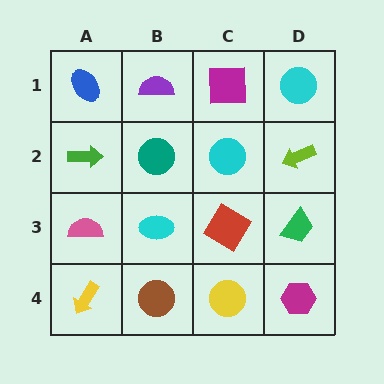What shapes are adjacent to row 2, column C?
A magenta square (row 1, column C), a red diamond (row 3, column C), a teal circle (row 2, column B), a lime arrow (row 2, column D).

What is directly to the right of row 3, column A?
A cyan ellipse.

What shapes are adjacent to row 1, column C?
A cyan circle (row 2, column C), a purple semicircle (row 1, column B), a cyan circle (row 1, column D).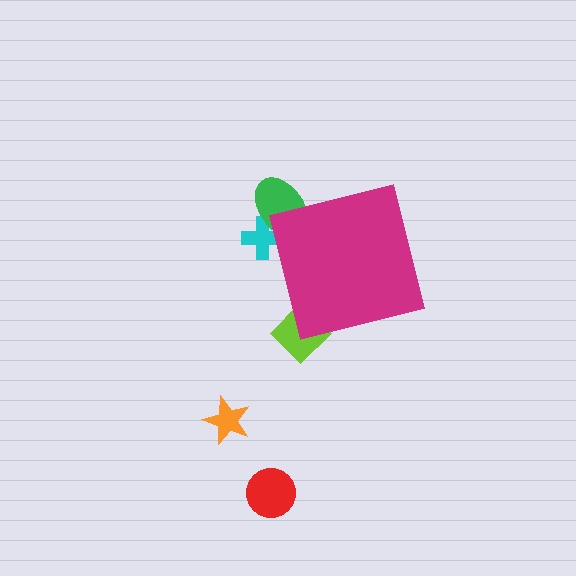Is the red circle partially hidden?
No, the red circle is fully visible.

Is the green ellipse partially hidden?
Yes, the green ellipse is partially hidden behind the magenta square.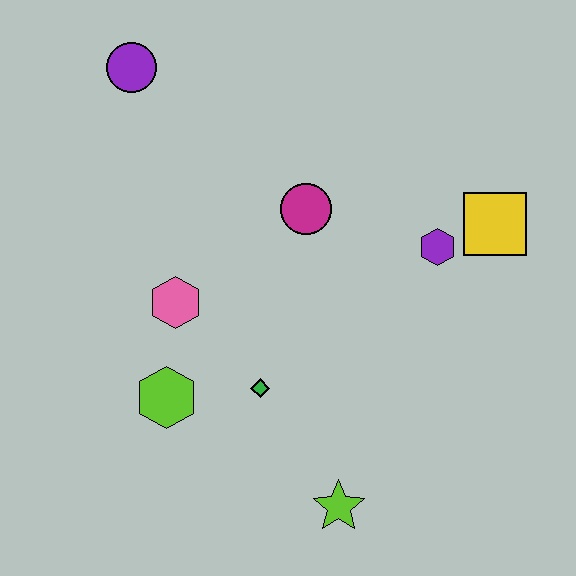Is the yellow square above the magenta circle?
No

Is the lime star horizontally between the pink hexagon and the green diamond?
No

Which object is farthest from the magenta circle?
The lime star is farthest from the magenta circle.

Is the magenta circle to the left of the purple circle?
No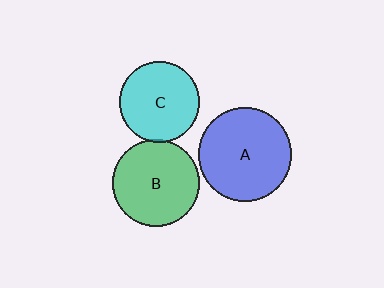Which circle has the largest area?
Circle A (blue).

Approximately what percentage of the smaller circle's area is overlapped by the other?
Approximately 5%.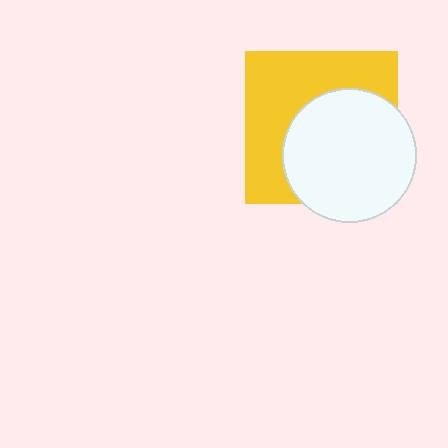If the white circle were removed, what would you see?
You would see the complete yellow square.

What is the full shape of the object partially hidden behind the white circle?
The partially hidden object is a yellow square.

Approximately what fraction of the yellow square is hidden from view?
Roughly 51% of the yellow square is hidden behind the white circle.